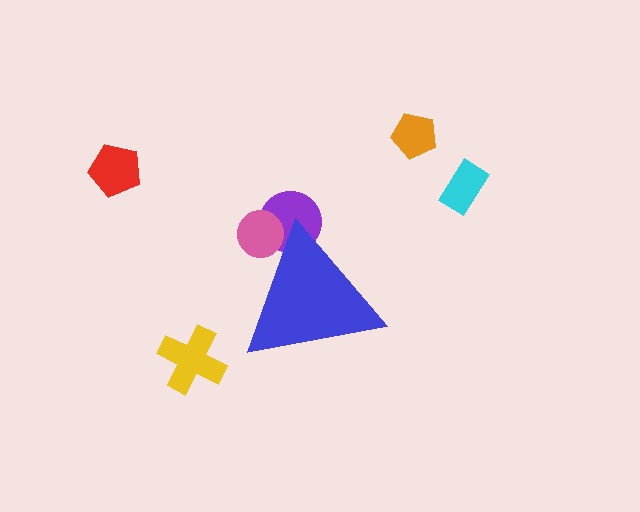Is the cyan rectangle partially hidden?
No, the cyan rectangle is fully visible.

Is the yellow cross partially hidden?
No, the yellow cross is fully visible.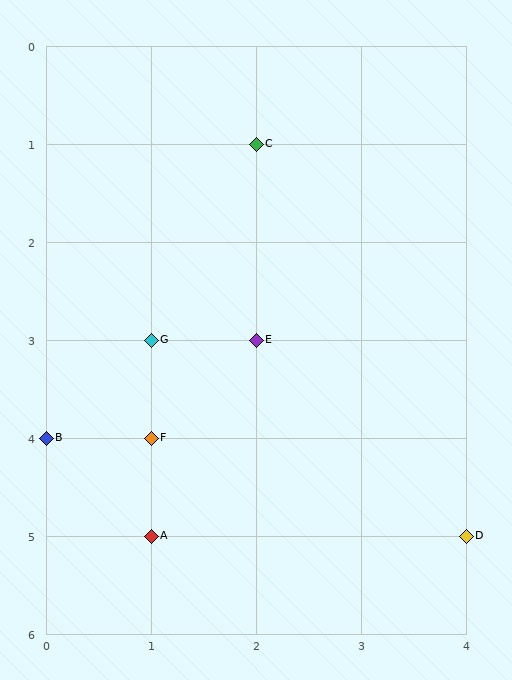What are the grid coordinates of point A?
Point A is at grid coordinates (1, 5).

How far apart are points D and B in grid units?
Points D and B are 4 columns and 1 row apart (about 4.1 grid units diagonally).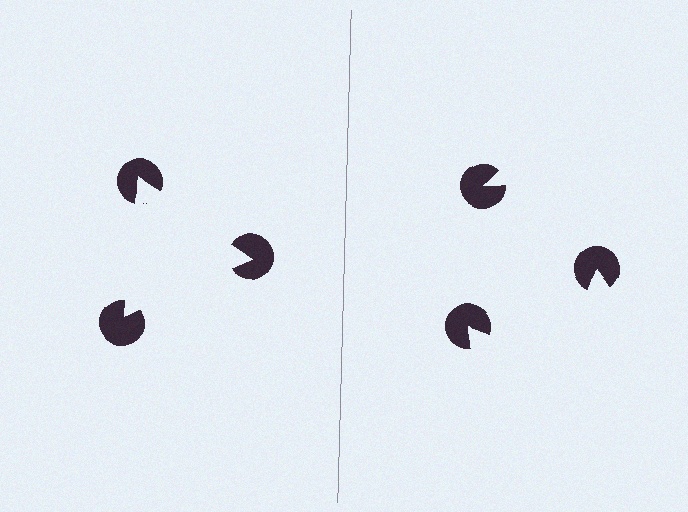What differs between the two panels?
The pac-man discs are positioned identically on both sides; only the wedge orientations differ. On the left they align to a triangle; on the right they are misaligned.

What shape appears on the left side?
An illusory triangle.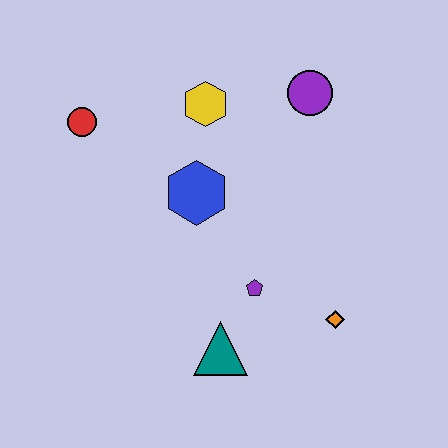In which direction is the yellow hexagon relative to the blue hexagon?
The yellow hexagon is above the blue hexagon.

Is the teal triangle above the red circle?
No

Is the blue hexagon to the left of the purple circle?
Yes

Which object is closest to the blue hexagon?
The yellow hexagon is closest to the blue hexagon.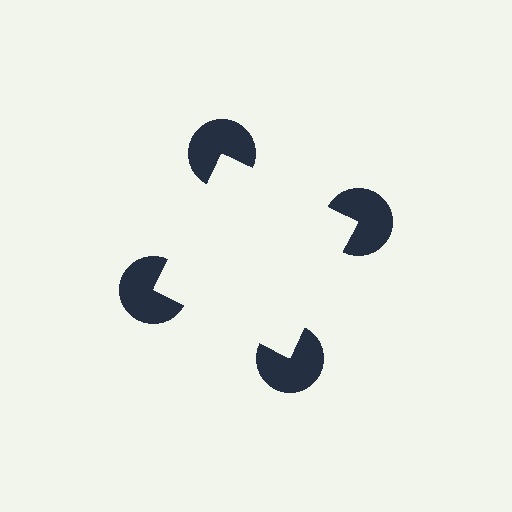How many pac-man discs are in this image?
There are 4 — one at each vertex of the illusory square.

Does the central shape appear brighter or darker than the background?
It typically appears slightly brighter than the background, even though no actual brightness change is drawn.